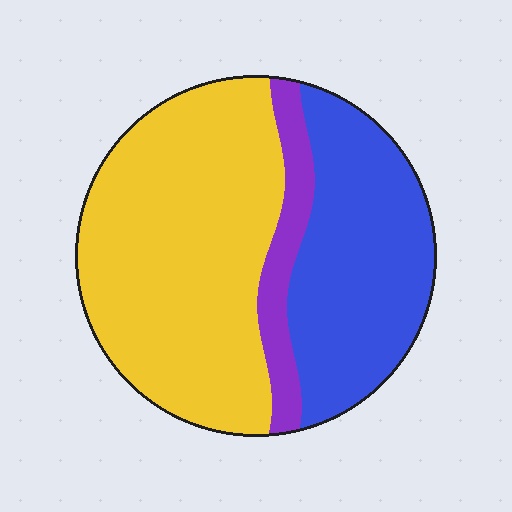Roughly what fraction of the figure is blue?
Blue covers 34% of the figure.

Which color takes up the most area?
Yellow, at roughly 55%.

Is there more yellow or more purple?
Yellow.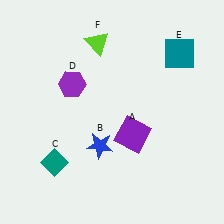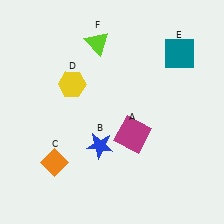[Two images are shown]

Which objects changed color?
A changed from purple to magenta. C changed from teal to orange. D changed from purple to yellow.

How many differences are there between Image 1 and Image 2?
There are 3 differences between the two images.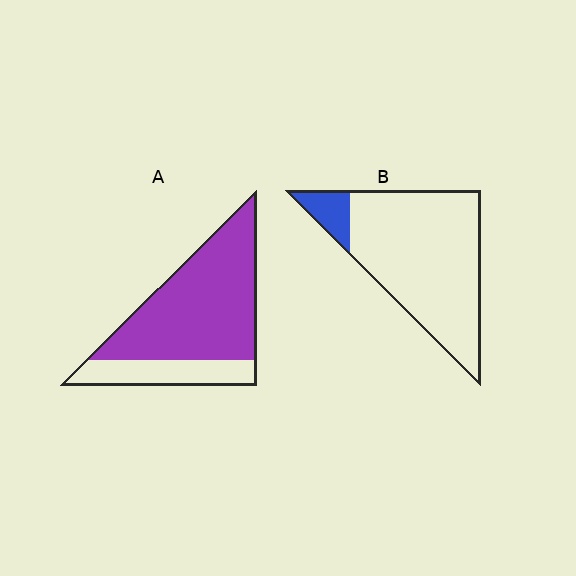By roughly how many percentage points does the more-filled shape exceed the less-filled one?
By roughly 65 percentage points (A over B).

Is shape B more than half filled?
No.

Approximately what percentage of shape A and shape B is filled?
A is approximately 75% and B is approximately 10%.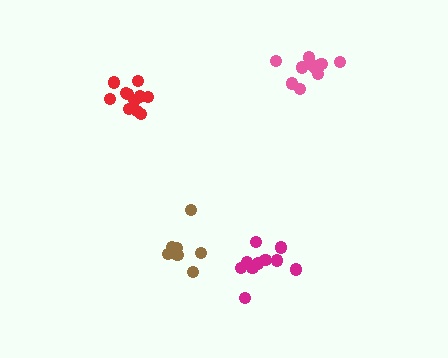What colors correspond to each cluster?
The clusters are colored: red, pink, brown, magenta.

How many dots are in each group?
Group 1: 11 dots, Group 2: 10 dots, Group 3: 7 dots, Group 4: 10 dots (38 total).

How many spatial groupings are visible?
There are 4 spatial groupings.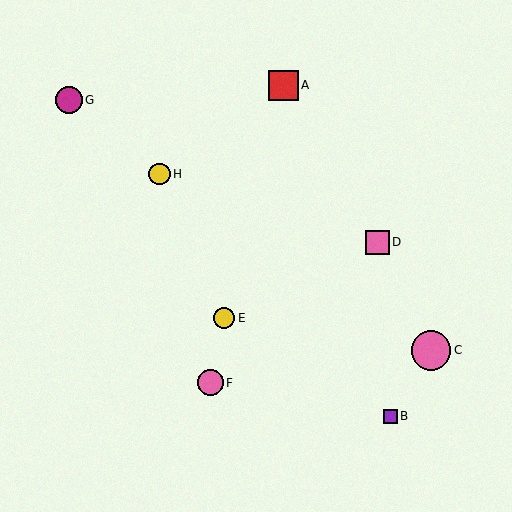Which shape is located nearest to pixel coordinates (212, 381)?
The pink circle (labeled F) at (210, 383) is nearest to that location.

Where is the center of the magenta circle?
The center of the magenta circle is at (69, 100).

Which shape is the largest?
The pink circle (labeled C) is the largest.